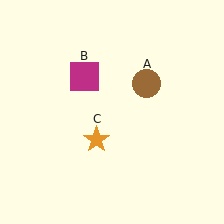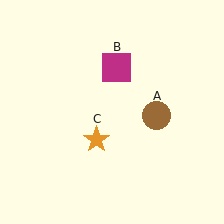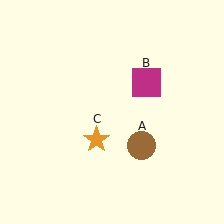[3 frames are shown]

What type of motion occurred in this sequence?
The brown circle (object A), magenta square (object B) rotated clockwise around the center of the scene.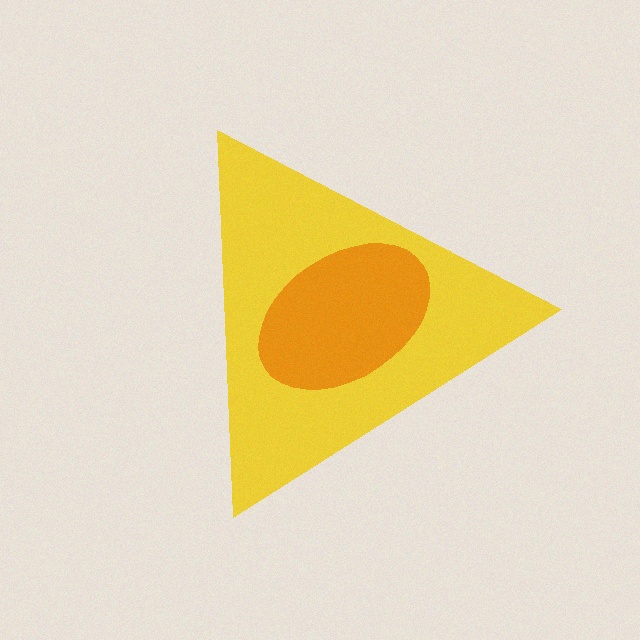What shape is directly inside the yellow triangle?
The orange ellipse.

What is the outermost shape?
The yellow triangle.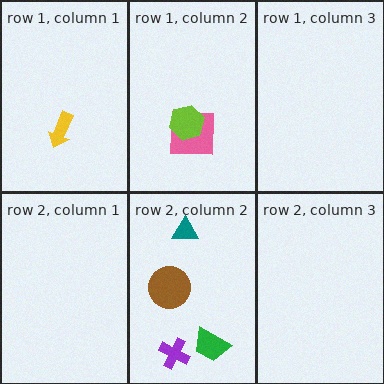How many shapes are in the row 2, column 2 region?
4.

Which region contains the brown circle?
The row 2, column 2 region.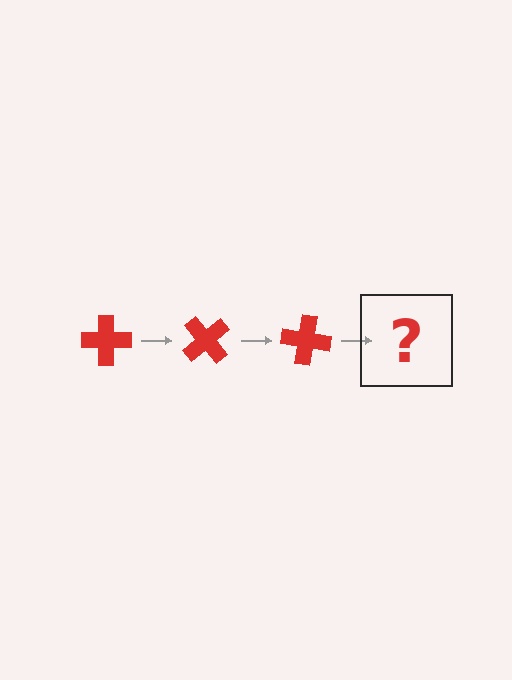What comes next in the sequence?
The next element should be a red cross rotated 150 degrees.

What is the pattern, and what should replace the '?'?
The pattern is that the cross rotates 50 degrees each step. The '?' should be a red cross rotated 150 degrees.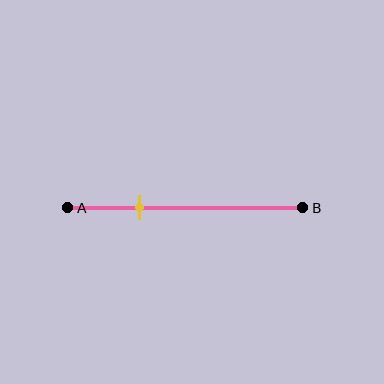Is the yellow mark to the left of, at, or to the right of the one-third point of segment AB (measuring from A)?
The yellow mark is approximately at the one-third point of segment AB.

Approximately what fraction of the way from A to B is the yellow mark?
The yellow mark is approximately 30% of the way from A to B.